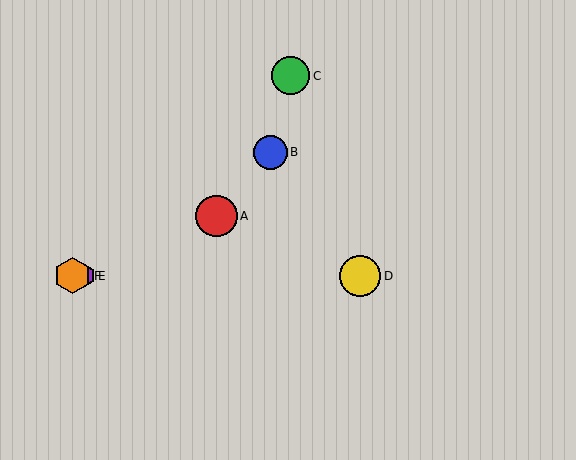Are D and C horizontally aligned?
No, D is at y≈276 and C is at y≈76.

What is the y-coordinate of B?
Object B is at y≈152.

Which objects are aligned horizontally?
Objects D, E, F are aligned horizontally.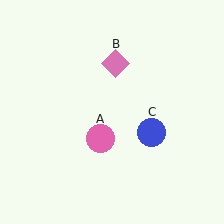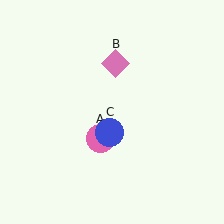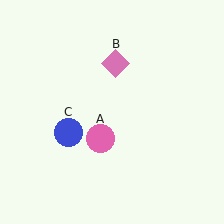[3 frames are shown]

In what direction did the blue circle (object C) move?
The blue circle (object C) moved left.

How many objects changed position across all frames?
1 object changed position: blue circle (object C).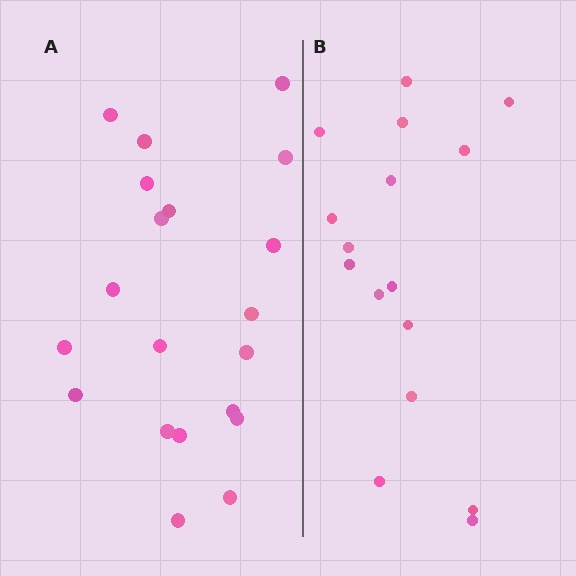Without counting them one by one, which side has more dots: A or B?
Region A (the left region) has more dots.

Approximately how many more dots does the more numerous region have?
Region A has about 4 more dots than region B.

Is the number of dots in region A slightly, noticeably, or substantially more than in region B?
Region A has noticeably more, but not dramatically so. The ratio is roughly 1.2 to 1.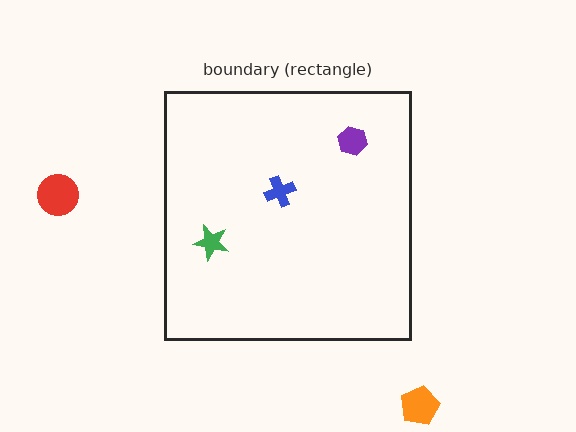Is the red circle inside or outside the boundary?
Outside.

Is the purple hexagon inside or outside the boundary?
Inside.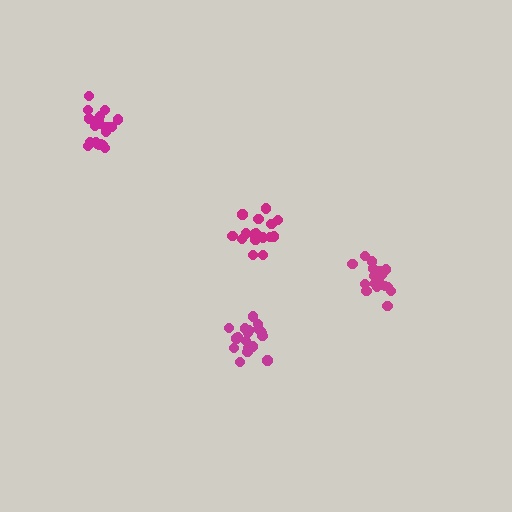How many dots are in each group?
Group 1: 19 dots, Group 2: 17 dots, Group 3: 20 dots, Group 4: 19 dots (75 total).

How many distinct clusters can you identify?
There are 4 distinct clusters.